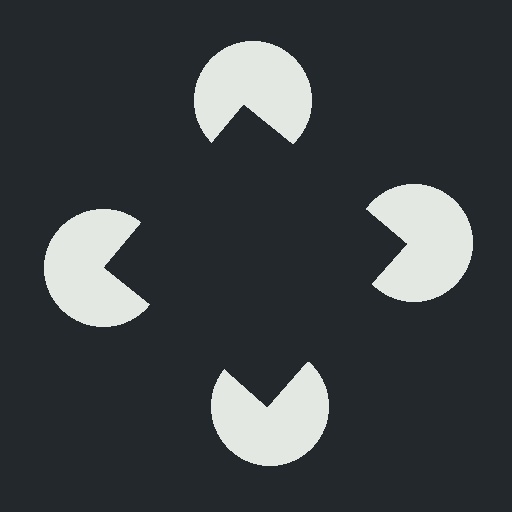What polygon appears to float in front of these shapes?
An illusory square — its edges are inferred from the aligned wedge cuts in the pac-man discs, not physically drawn.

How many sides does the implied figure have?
4 sides.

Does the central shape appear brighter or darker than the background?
It typically appears slightly darker than the background, even though no actual brightness change is drawn.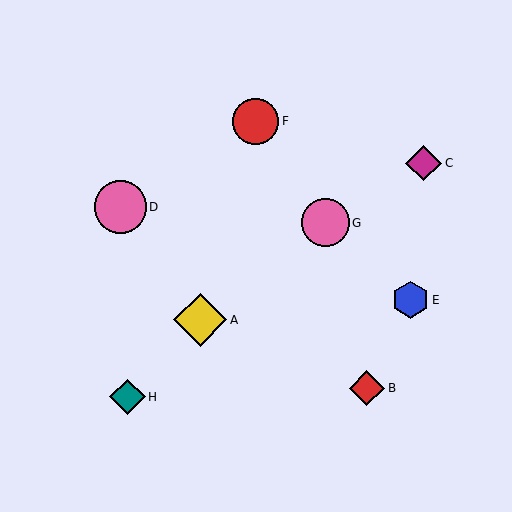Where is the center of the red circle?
The center of the red circle is at (256, 121).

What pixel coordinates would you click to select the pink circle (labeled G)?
Click at (326, 223) to select the pink circle G.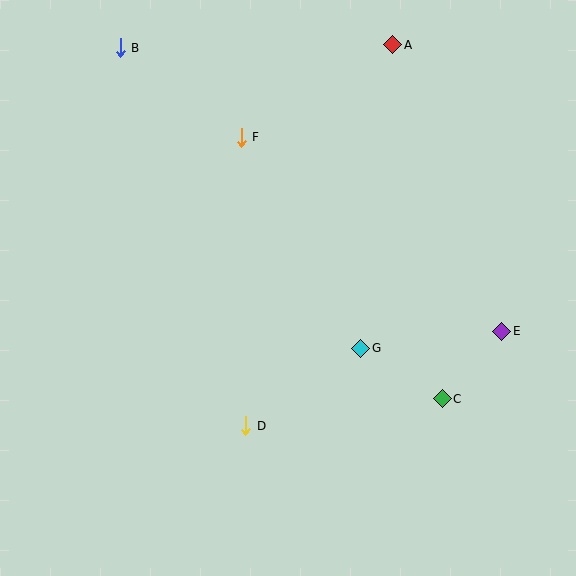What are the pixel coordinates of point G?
Point G is at (361, 348).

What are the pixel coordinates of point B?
Point B is at (120, 48).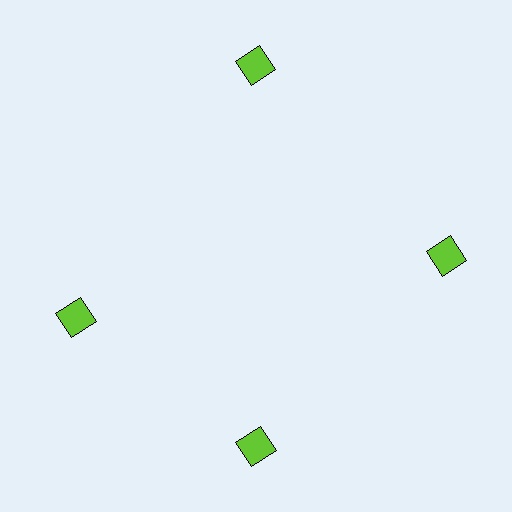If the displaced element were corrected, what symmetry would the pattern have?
It would have 4-fold rotational symmetry — the pattern would map onto itself every 90 degrees.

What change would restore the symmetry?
The symmetry would be restored by rotating it back into even spacing with its neighbors so that all 4 squares sit at equal angles and equal distance from the center.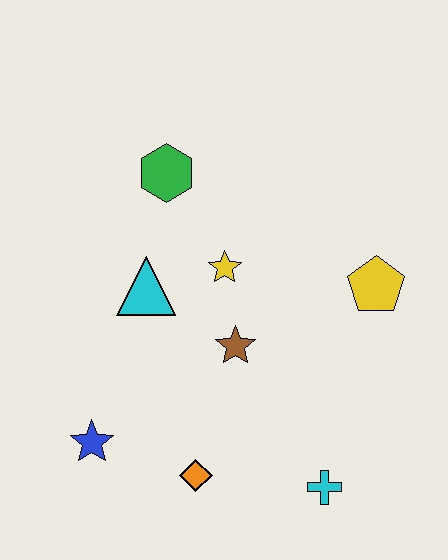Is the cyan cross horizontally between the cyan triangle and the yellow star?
No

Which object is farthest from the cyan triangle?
The cyan cross is farthest from the cyan triangle.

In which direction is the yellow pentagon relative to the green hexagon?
The yellow pentagon is to the right of the green hexagon.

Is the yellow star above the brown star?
Yes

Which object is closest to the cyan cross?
The orange diamond is closest to the cyan cross.